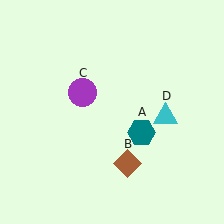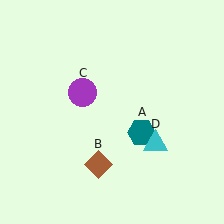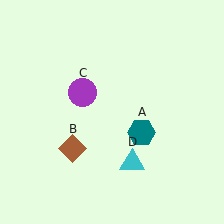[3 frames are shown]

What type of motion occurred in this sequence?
The brown diamond (object B), cyan triangle (object D) rotated clockwise around the center of the scene.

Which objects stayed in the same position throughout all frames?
Teal hexagon (object A) and purple circle (object C) remained stationary.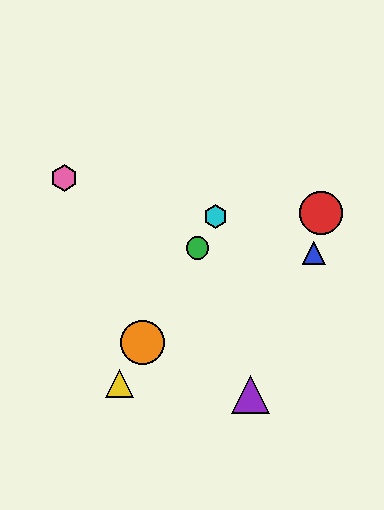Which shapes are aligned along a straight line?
The green circle, the yellow triangle, the orange circle, the cyan hexagon are aligned along a straight line.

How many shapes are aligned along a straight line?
4 shapes (the green circle, the yellow triangle, the orange circle, the cyan hexagon) are aligned along a straight line.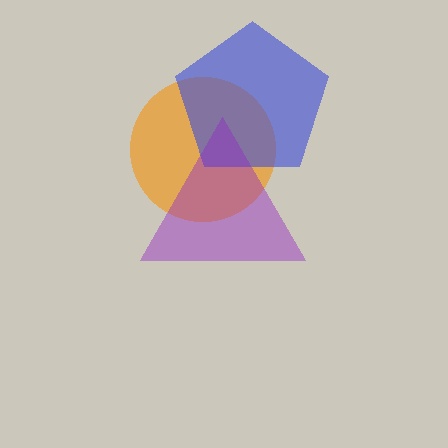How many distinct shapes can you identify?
There are 3 distinct shapes: an orange circle, a blue pentagon, a purple triangle.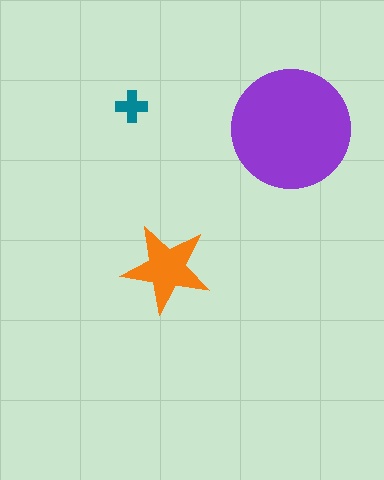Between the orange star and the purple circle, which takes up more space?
The purple circle.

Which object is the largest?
The purple circle.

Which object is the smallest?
The teal cross.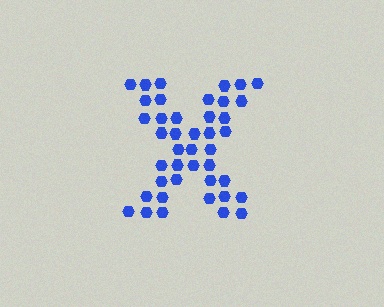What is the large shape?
The large shape is the letter X.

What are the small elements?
The small elements are hexagons.